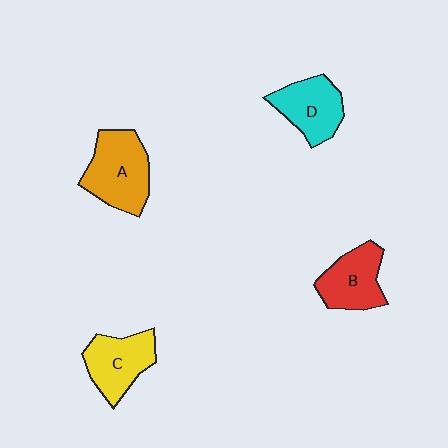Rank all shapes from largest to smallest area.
From largest to smallest: A (orange), C (yellow), D (cyan), B (red).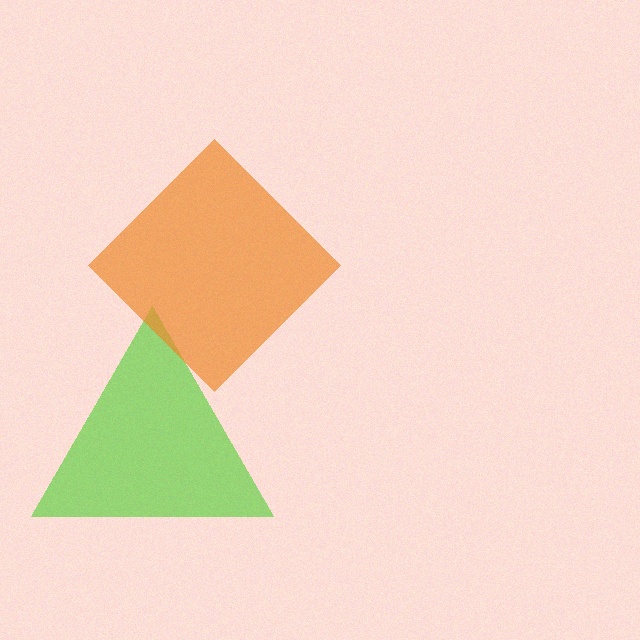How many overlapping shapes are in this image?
There are 2 overlapping shapes in the image.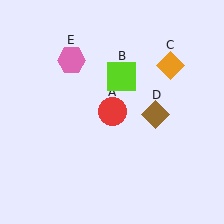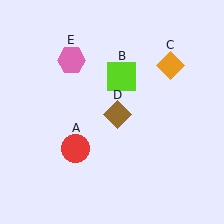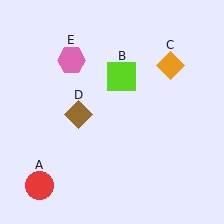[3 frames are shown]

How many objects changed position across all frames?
2 objects changed position: red circle (object A), brown diamond (object D).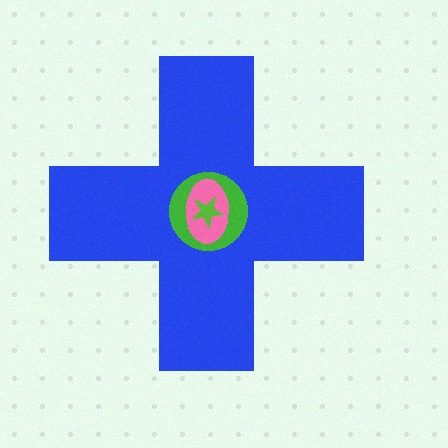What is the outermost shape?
The blue cross.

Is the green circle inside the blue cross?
Yes.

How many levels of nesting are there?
4.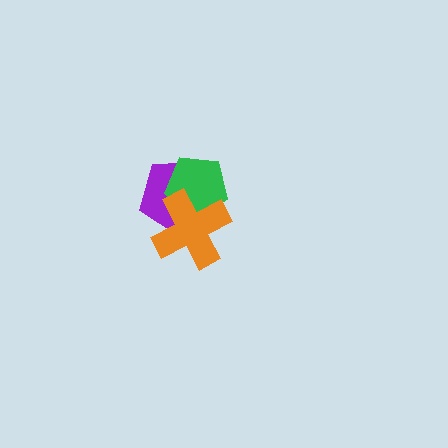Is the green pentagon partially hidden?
Yes, it is partially covered by another shape.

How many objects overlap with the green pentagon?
2 objects overlap with the green pentagon.